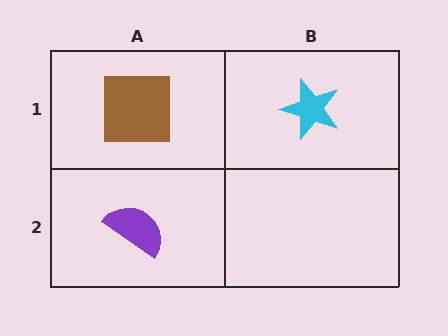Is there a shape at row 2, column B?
No, that cell is empty.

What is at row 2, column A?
A purple semicircle.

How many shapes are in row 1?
2 shapes.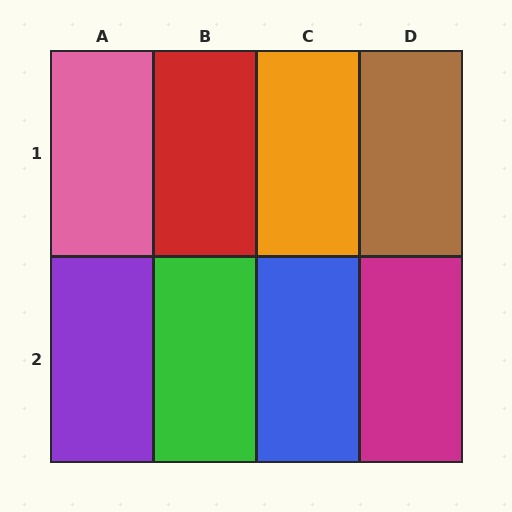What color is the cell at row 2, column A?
Purple.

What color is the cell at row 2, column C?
Blue.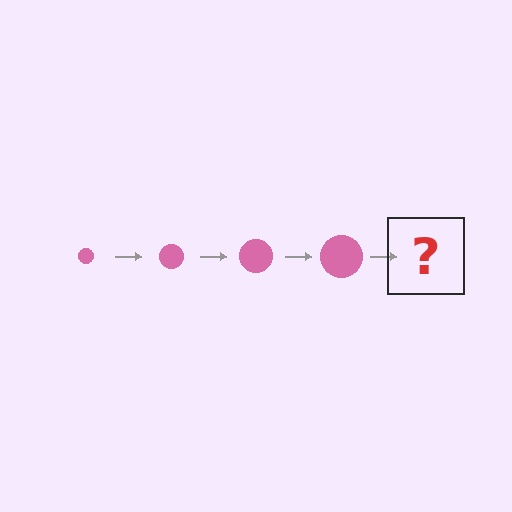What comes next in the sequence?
The next element should be a pink circle, larger than the previous one.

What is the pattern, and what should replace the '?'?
The pattern is that the circle gets progressively larger each step. The '?' should be a pink circle, larger than the previous one.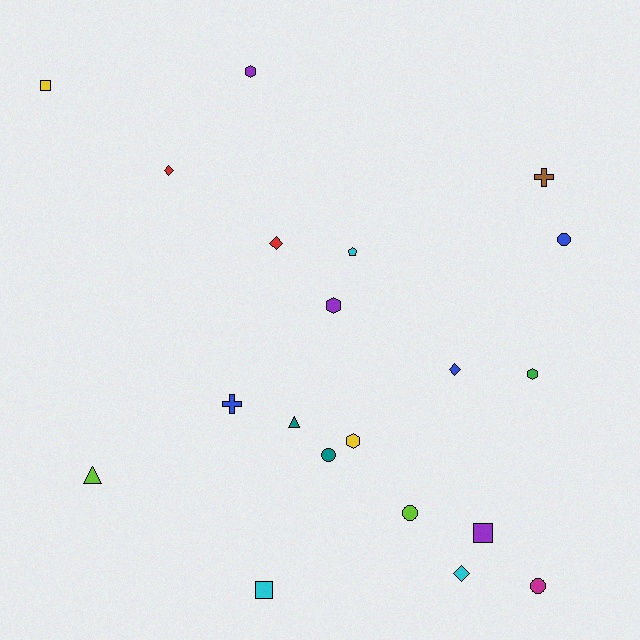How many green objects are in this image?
There is 1 green object.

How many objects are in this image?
There are 20 objects.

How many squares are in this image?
There are 3 squares.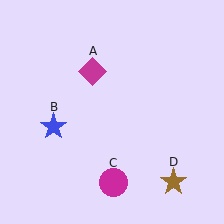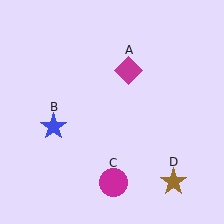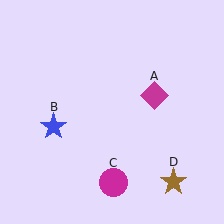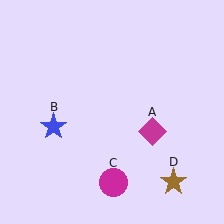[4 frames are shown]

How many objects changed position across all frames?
1 object changed position: magenta diamond (object A).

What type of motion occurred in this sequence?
The magenta diamond (object A) rotated clockwise around the center of the scene.